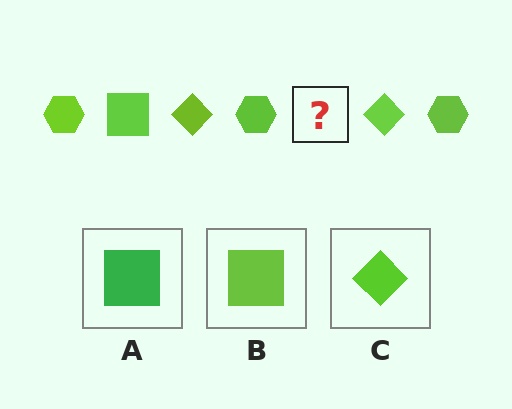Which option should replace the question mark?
Option B.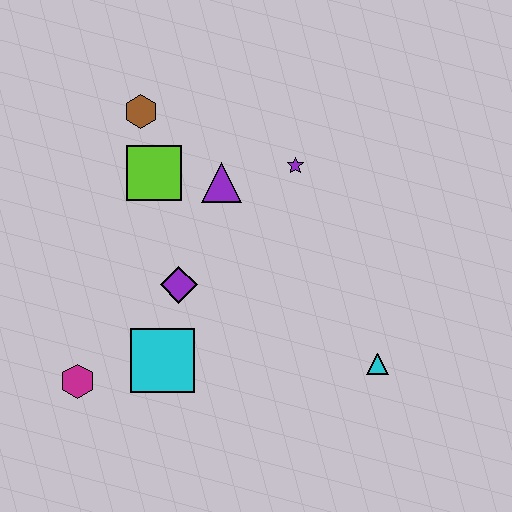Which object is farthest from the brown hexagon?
The cyan triangle is farthest from the brown hexagon.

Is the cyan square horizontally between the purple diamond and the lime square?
Yes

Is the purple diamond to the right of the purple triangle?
No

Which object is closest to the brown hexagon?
The lime square is closest to the brown hexagon.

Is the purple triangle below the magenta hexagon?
No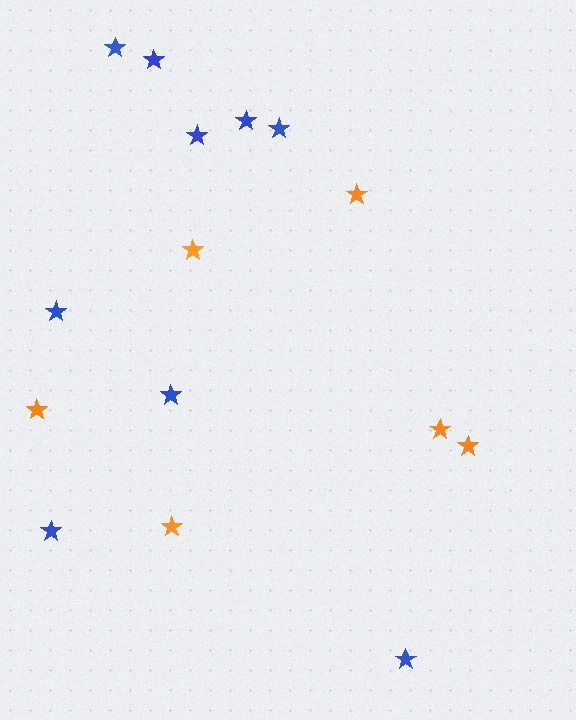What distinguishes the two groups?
There are 2 groups: one group of blue stars (9) and one group of orange stars (6).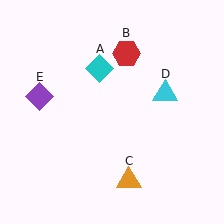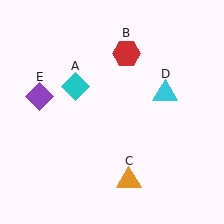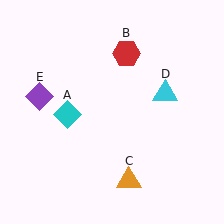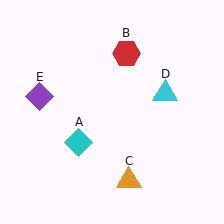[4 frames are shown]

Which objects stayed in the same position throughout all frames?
Red hexagon (object B) and orange triangle (object C) and cyan triangle (object D) and purple diamond (object E) remained stationary.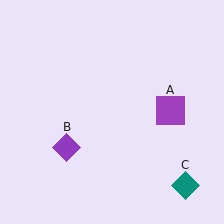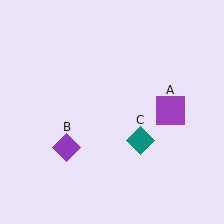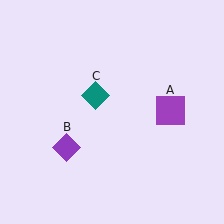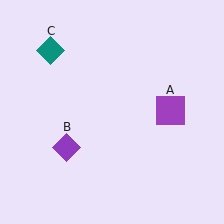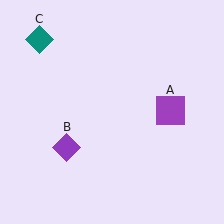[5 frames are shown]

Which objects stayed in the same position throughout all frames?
Purple square (object A) and purple diamond (object B) remained stationary.